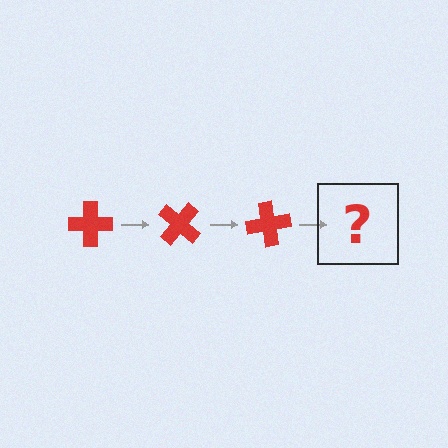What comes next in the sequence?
The next element should be a red cross rotated 120 degrees.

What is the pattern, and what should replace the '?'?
The pattern is that the cross rotates 40 degrees each step. The '?' should be a red cross rotated 120 degrees.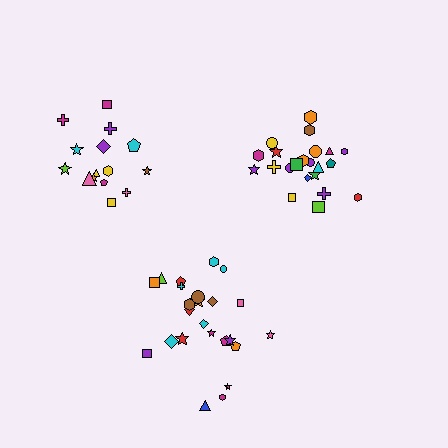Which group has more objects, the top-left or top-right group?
The top-right group.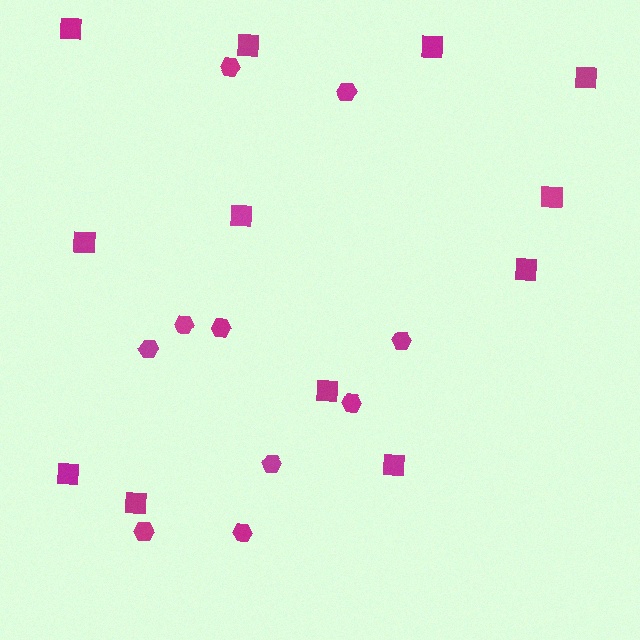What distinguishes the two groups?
There are 2 groups: one group of hexagons (10) and one group of squares (12).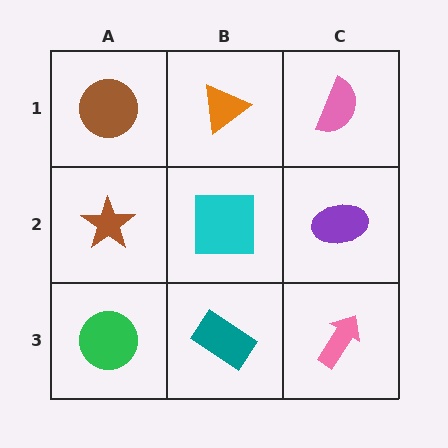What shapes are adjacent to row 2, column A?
A brown circle (row 1, column A), a green circle (row 3, column A), a cyan square (row 2, column B).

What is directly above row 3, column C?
A purple ellipse.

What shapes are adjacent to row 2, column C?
A pink semicircle (row 1, column C), a pink arrow (row 3, column C), a cyan square (row 2, column B).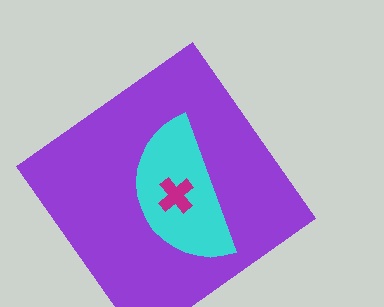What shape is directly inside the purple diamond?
The cyan semicircle.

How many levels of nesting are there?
3.